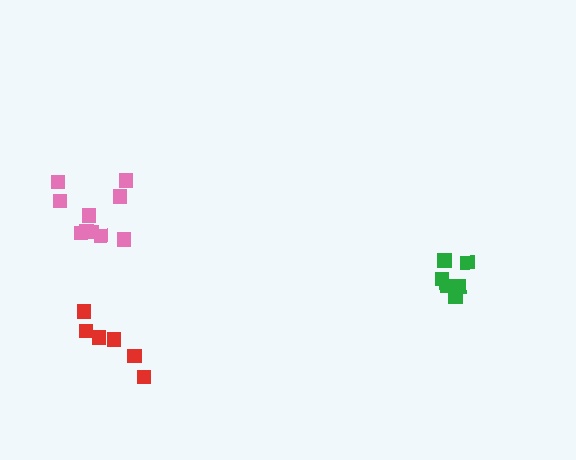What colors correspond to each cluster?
The clusters are colored: red, green, pink.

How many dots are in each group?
Group 1: 6 dots, Group 2: 6 dots, Group 3: 10 dots (22 total).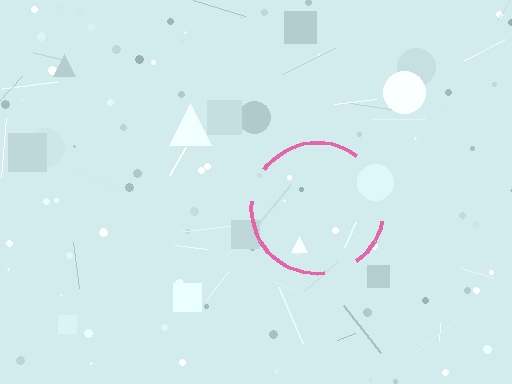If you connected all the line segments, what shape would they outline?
They would outline a circle.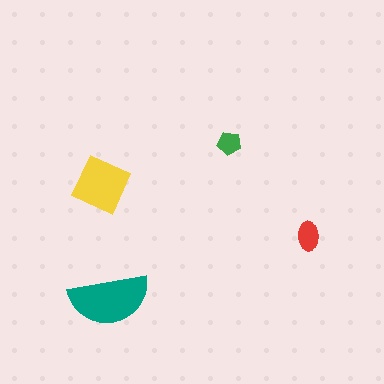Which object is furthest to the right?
The red ellipse is rightmost.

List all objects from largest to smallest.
The teal semicircle, the yellow diamond, the red ellipse, the green pentagon.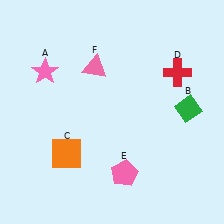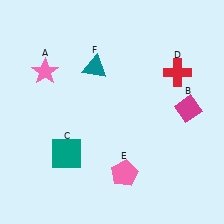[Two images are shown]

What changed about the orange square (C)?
In Image 1, C is orange. In Image 2, it changed to teal.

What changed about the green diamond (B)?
In Image 1, B is green. In Image 2, it changed to magenta.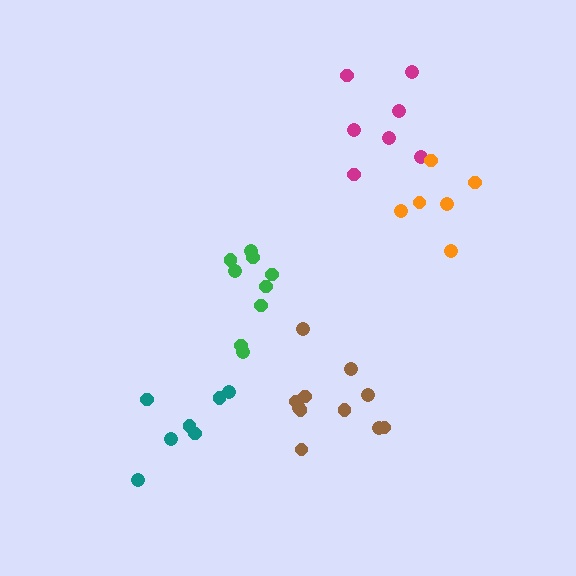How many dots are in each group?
Group 1: 7 dots, Group 2: 6 dots, Group 3: 7 dots, Group 4: 11 dots, Group 5: 9 dots (40 total).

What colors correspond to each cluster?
The clusters are colored: magenta, orange, teal, brown, green.